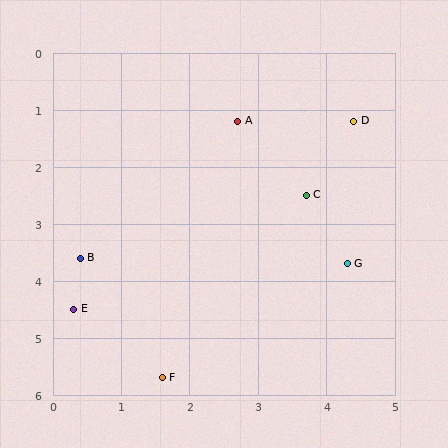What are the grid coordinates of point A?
Point A is at approximately (2.7, 1.2).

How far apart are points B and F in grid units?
Points B and F are about 2.4 grid units apart.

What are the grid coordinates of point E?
Point E is at approximately (0.3, 4.5).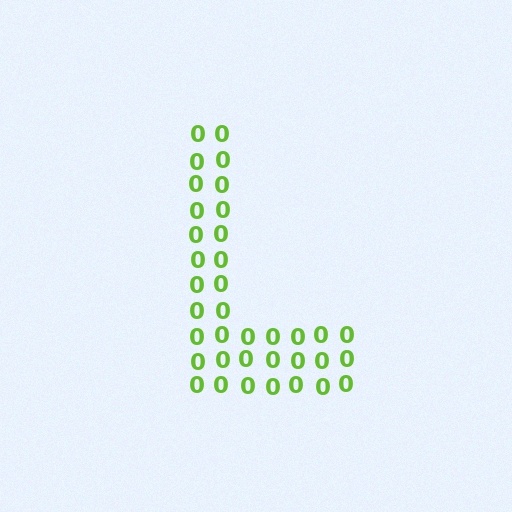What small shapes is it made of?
It is made of small digit 0's.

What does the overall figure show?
The overall figure shows the letter L.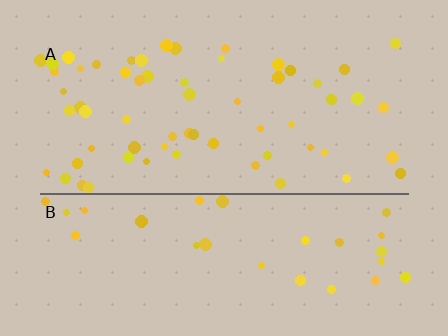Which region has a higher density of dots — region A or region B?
A (the top).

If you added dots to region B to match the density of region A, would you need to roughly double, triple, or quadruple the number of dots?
Approximately double.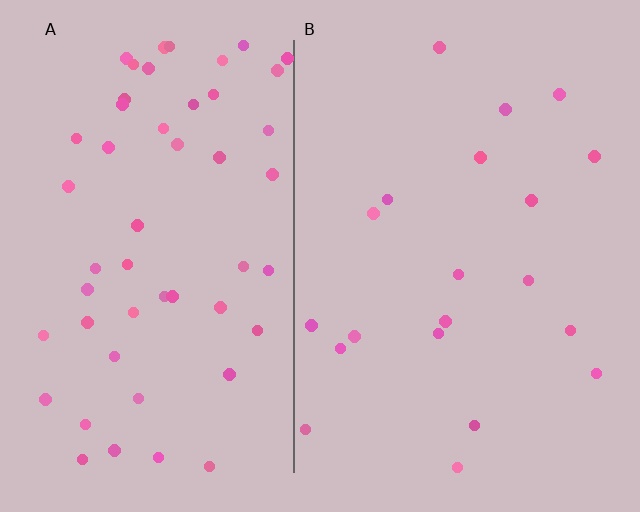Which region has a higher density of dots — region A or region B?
A (the left).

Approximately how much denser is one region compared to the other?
Approximately 2.6× — region A over region B.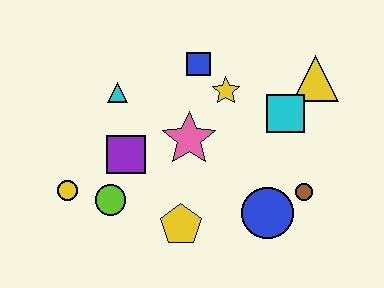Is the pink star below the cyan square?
Yes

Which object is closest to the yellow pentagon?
The lime circle is closest to the yellow pentagon.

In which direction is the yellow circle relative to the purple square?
The yellow circle is to the left of the purple square.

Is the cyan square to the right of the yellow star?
Yes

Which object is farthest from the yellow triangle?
The yellow circle is farthest from the yellow triangle.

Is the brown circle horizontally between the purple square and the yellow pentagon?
No